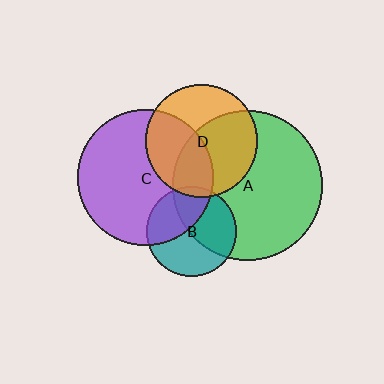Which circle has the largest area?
Circle A (green).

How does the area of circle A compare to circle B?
Approximately 2.8 times.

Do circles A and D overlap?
Yes.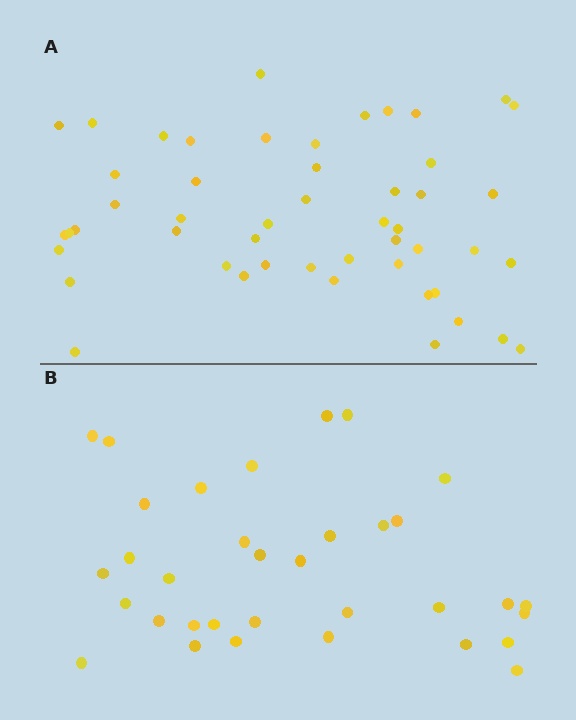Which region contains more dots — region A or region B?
Region A (the top region) has more dots.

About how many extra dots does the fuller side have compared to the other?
Region A has approximately 15 more dots than region B.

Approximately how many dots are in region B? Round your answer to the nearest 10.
About 30 dots. (The exact count is 34, which rounds to 30.)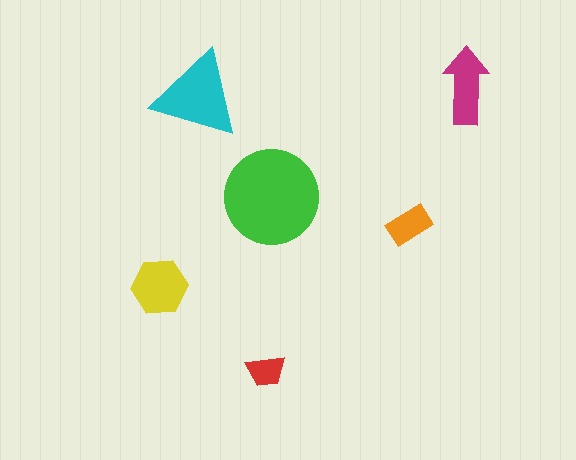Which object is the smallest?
The red trapezoid.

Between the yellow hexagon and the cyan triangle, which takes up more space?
The cyan triangle.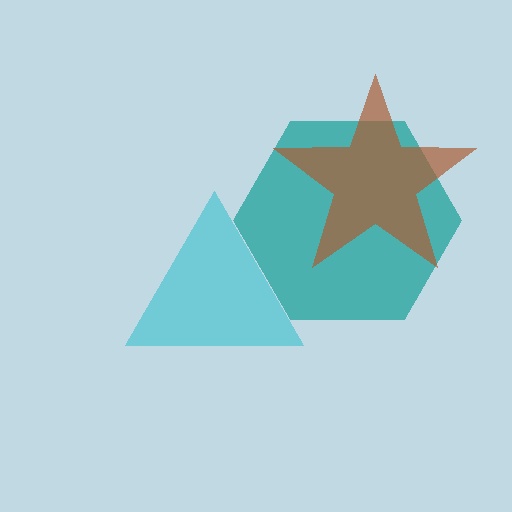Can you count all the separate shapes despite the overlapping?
Yes, there are 3 separate shapes.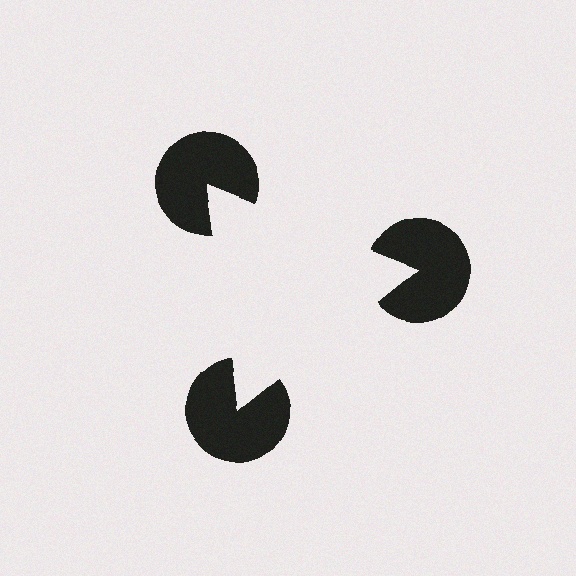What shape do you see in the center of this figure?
An illusory triangle — its edges are inferred from the aligned wedge cuts in the pac-man discs, not physically drawn.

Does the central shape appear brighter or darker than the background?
It typically appears slightly brighter than the background, even though no actual brightness change is drawn.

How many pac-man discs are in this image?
There are 3 — one at each vertex of the illusory triangle.